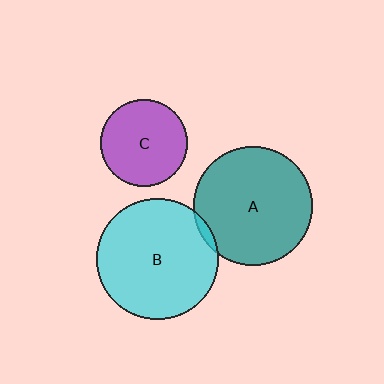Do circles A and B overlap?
Yes.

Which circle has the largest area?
Circle B (cyan).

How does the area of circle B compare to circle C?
Approximately 1.9 times.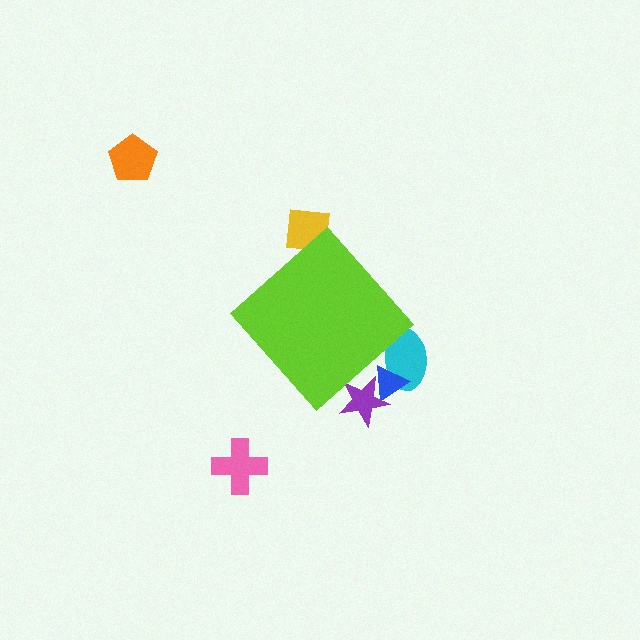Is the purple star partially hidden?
Yes, the purple star is partially hidden behind the lime diamond.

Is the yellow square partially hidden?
Yes, the yellow square is partially hidden behind the lime diamond.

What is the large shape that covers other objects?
A lime diamond.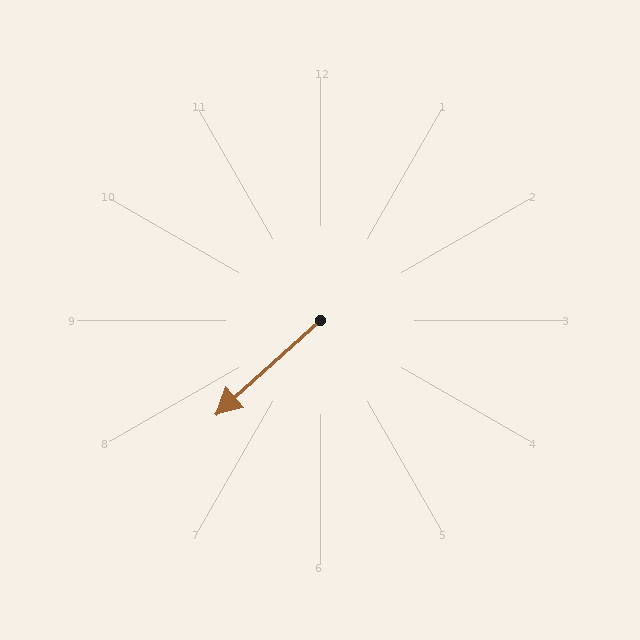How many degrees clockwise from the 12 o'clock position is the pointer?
Approximately 228 degrees.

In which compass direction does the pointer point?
Southwest.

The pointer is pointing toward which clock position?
Roughly 8 o'clock.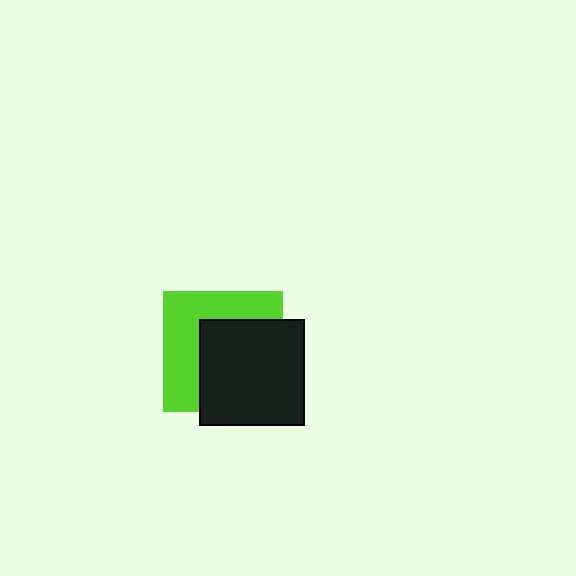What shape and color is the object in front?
The object in front is a black square.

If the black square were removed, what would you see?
You would see the complete lime square.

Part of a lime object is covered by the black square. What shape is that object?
It is a square.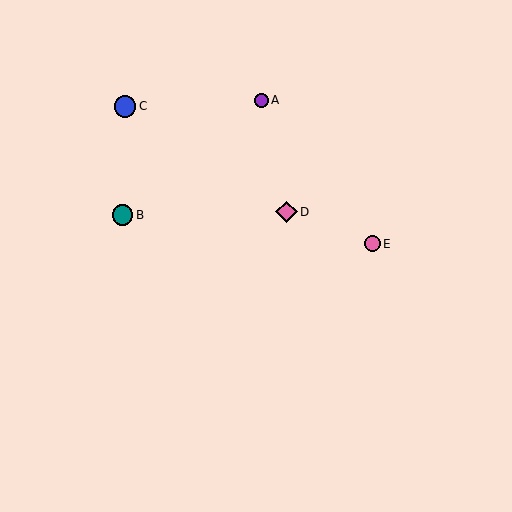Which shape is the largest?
The pink diamond (labeled D) is the largest.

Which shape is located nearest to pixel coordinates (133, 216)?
The teal circle (labeled B) at (123, 215) is nearest to that location.